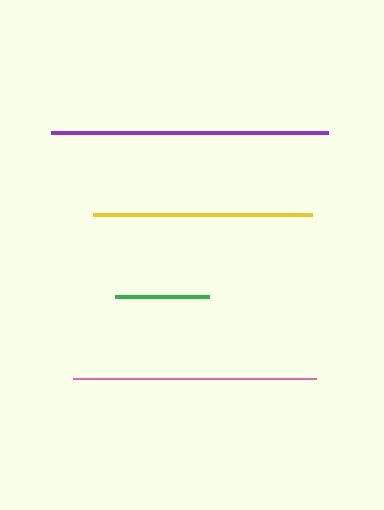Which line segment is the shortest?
The green line is the shortest at approximately 94 pixels.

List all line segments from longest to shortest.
From longest to shortest: purple, pink, yellow, green.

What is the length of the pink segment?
The pink segment is approximately 243 pixels long.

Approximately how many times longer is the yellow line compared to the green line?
The yellow line is approximately 2.3 times the length of the green line.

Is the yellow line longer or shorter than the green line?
The yellow line is longer than the green line.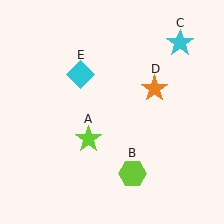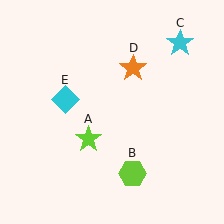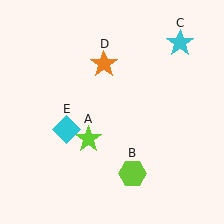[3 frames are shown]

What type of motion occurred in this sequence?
The orange star (object D), cyan diamond (object E) rotated counterclockwise around the center of the scene.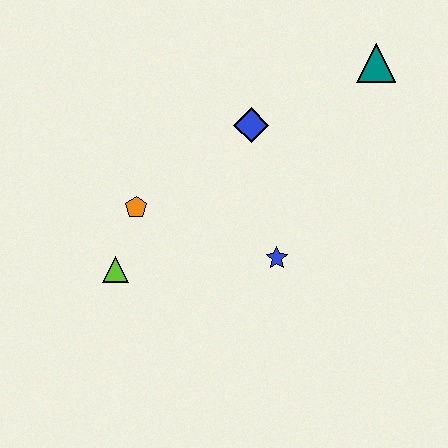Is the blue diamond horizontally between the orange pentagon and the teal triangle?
Yes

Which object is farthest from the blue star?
The teal triangle is farthest from the blue star.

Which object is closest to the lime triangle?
The orange pentagon is closest to the lime triangle.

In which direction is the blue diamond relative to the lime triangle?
The blue diamond is above the lime triangle.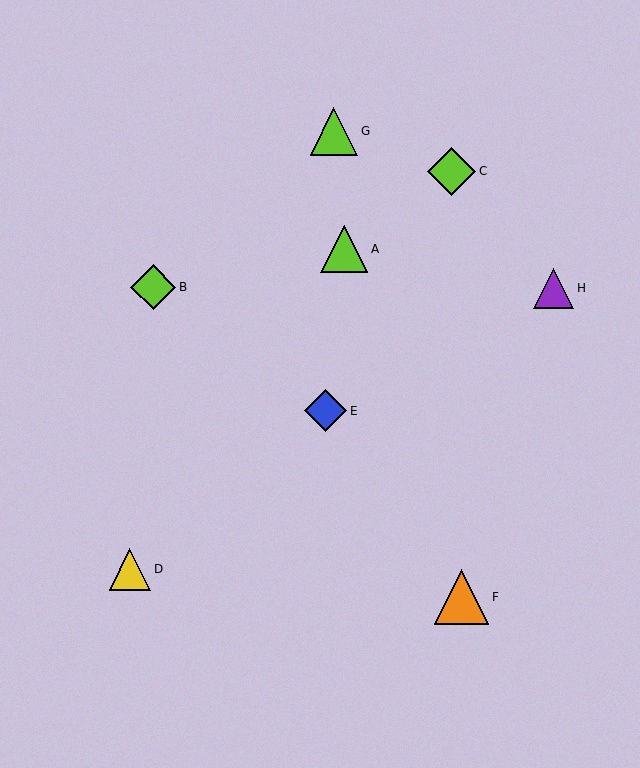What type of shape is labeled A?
Shape A is a lime triangle.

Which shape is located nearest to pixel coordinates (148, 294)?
The lime diamond (labeled B) at (153, 287) is nearest to that location.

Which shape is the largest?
The orange triangle (labeled F) is the largest.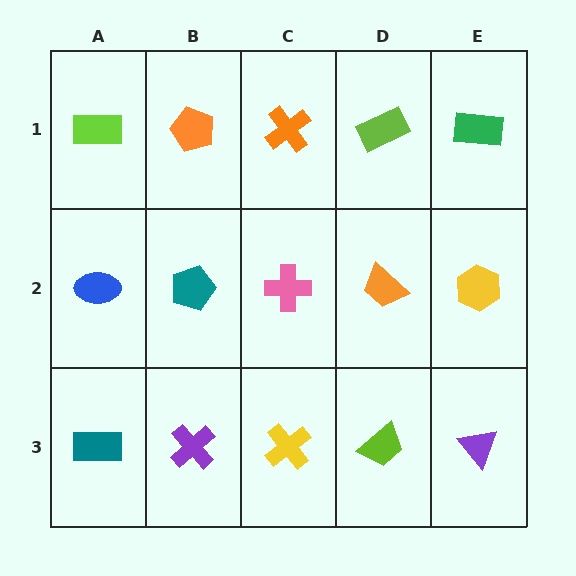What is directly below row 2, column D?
A lime trapezoid.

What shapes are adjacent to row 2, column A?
A lime rectangle (row 1, column A), a teal rectangle (row 3, column A), a teal pentagon (row 2, column B).